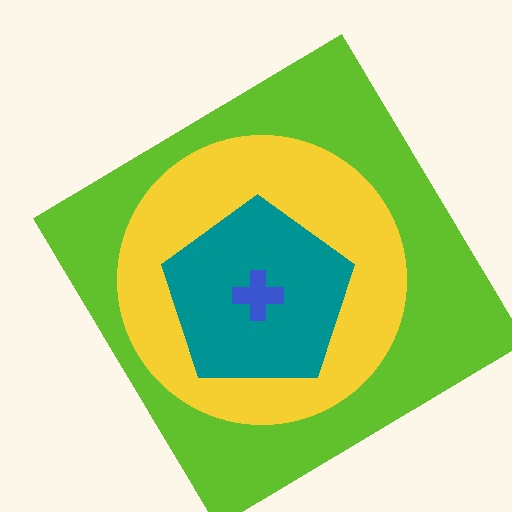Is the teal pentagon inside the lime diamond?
Yes.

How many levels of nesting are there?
4.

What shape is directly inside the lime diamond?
The yellow circle.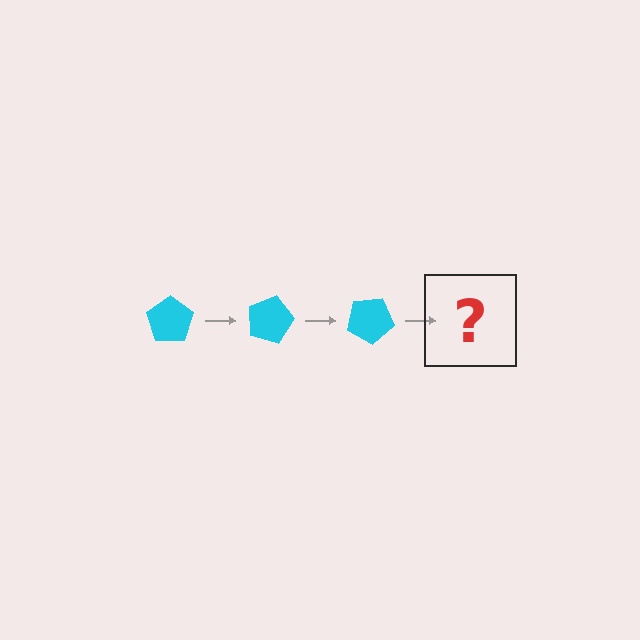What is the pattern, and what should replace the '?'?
The pattern is that the pentagon rotates 15 degrees each step. The '?' should be a cyan pentagon rotated 45 degrees.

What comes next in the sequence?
The next element should be a cyan pentagon rotated 45 degrees.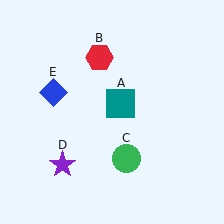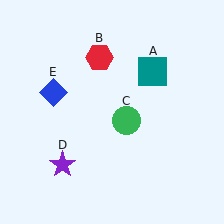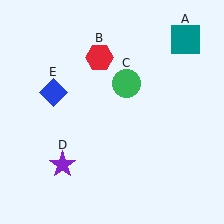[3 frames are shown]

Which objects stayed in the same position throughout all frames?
Red hexagon (object B) and purple star (object D) and blue diamond (object E) remained stationary.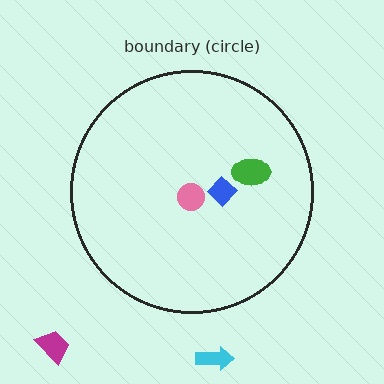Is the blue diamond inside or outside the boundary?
Inside.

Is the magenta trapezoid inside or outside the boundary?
Outside.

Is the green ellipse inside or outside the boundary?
Inside.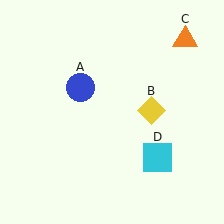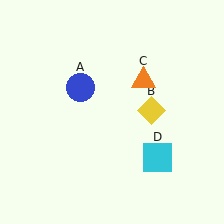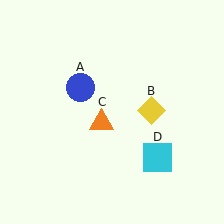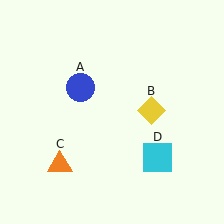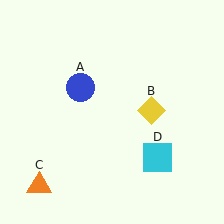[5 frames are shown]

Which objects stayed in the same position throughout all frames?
Blue circle (object A) and yellow diamond (object B) and cyan square (object D) remained stationary.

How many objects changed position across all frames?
1 object changed position: orange triangle (object C).